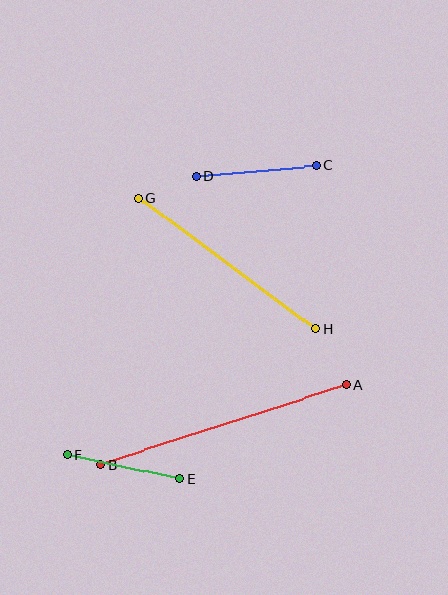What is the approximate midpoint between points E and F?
The midpoint is at approximately (123, 467) pixels.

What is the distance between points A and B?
The distance is approximately 258 pixels.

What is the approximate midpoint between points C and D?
The midpoint is at approximately (257, 171) pixels.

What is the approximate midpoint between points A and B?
The midpoint is at approximately (223, 425) pixels.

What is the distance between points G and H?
The distance is approximately 221 pixels.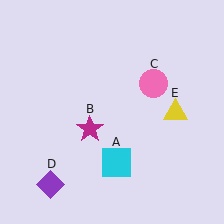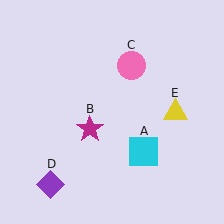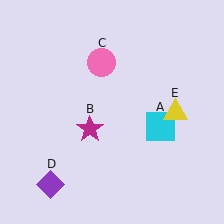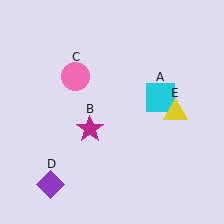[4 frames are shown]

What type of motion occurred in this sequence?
The cyan square (object A), pink circle (object C) rotated counterclockwise around the center of the scene.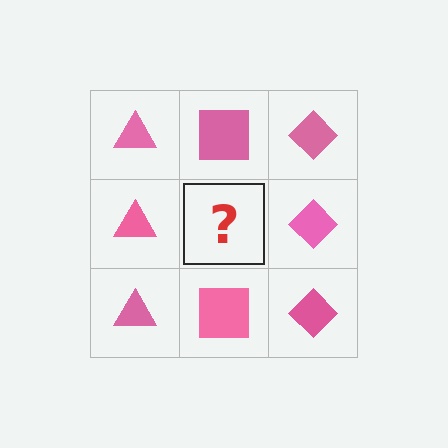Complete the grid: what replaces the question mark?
The question mark should be replaced with a pink square.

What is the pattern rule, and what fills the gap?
The rule is that each column has a consistent shape. The gap should be filled with a pink square.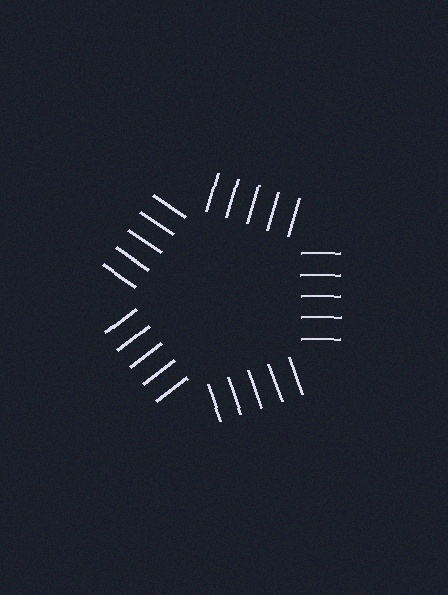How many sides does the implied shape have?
5 sides — the line-ends trace a pentagon.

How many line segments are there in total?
25 — 5 along each of the 5 edges.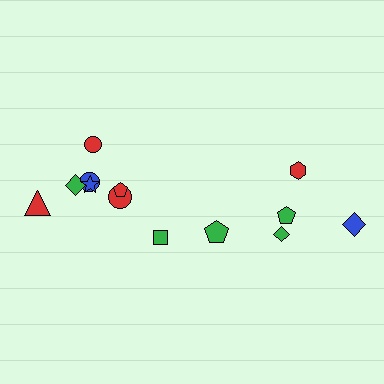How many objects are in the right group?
There are 5 objects.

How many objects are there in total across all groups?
There are 13 objects.